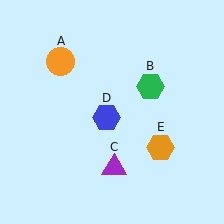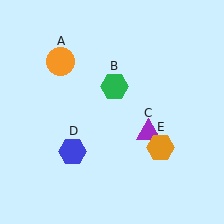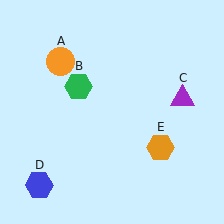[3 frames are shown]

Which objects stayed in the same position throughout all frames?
Orange circle (object A) and orange hexagon (object E) remained stationary.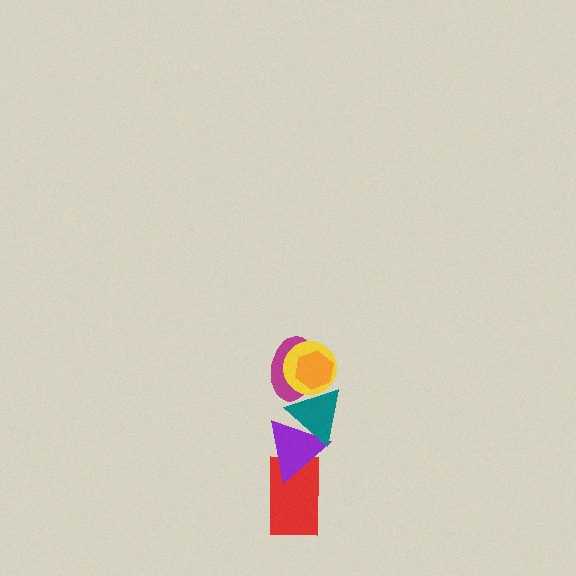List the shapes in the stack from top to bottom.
From top to bottom: the orange hexagon, the yellow circle, the magenta ellipse, the teal triangle, the purple triangle, the red rectangle.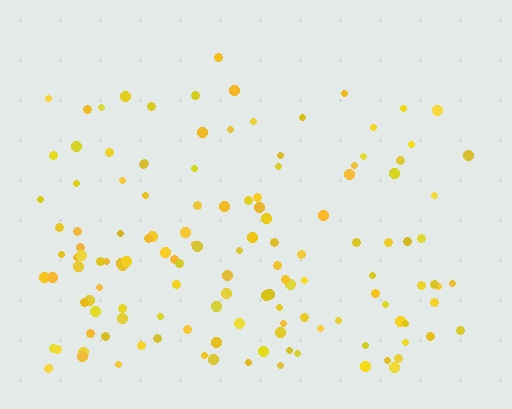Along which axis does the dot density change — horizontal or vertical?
Vertical.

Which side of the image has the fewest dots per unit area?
The top.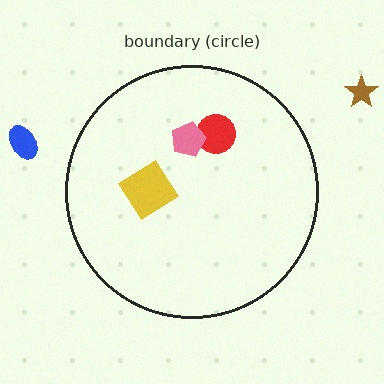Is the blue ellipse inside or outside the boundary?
Outside.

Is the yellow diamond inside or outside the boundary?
Inside.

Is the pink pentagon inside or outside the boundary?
Inside.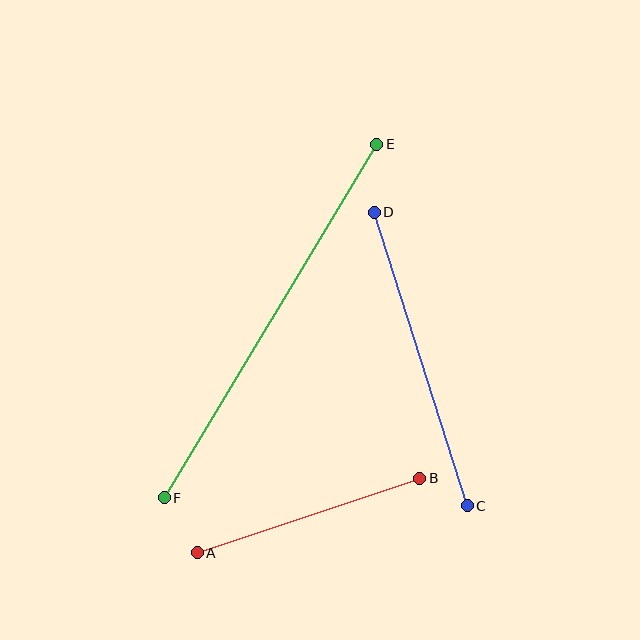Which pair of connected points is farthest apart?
Points E and F are farthest apart.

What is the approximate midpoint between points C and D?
The midpoint is at approximately (421, 359) pixels.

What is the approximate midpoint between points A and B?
The midpoint is at approximately (309, 515) pixels.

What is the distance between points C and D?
The distance is approximately 308 pixels.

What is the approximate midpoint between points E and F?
The midpoint is at approximately (270, 321) pixels.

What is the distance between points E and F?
The distance is approximately 412 pixels.